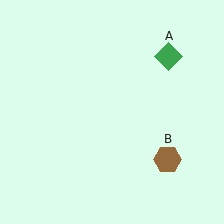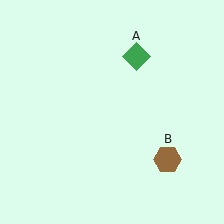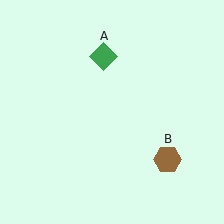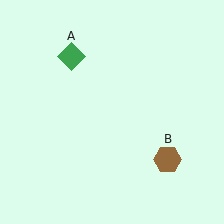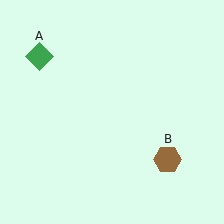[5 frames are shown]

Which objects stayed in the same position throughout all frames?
Brown hexagon (object B) remained stationary.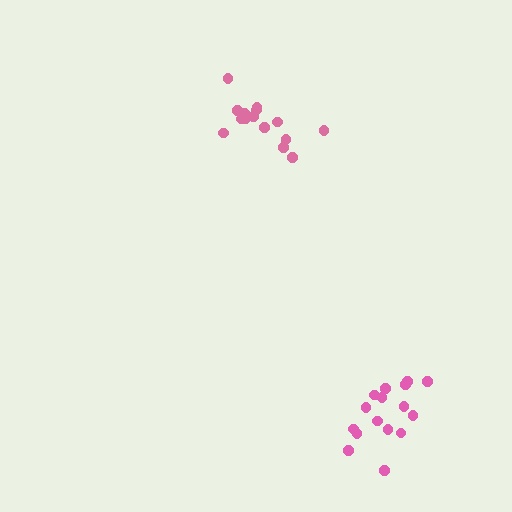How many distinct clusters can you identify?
There are 2 distinct clusters.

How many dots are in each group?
Group 1: 15 dots, Group 2: 16 dots (31 total).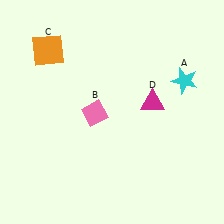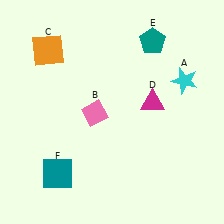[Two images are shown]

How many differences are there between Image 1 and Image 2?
There are 2 differences between the two images.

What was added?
A teal pentagon (E), a teal square (F) were added in Image 2.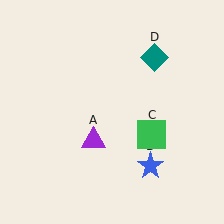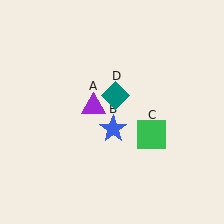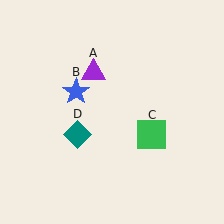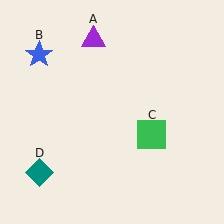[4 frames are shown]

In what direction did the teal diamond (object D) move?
The teal diamond (object D) moved down and to the left.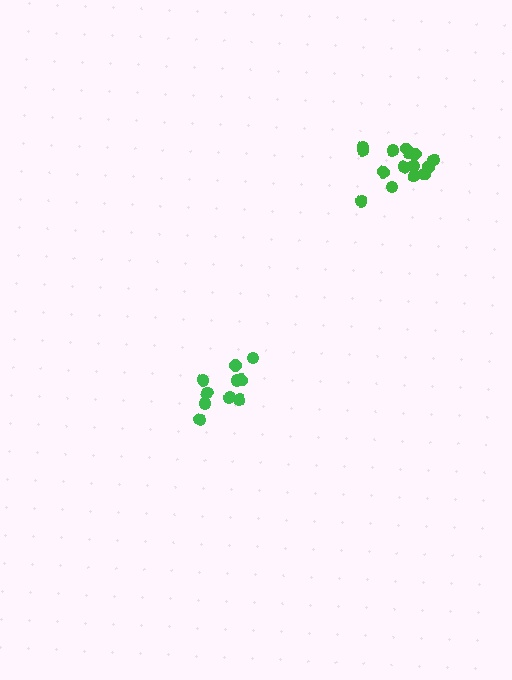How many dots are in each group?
Group 1: 15 dots, Group 2: 10 dots (25 total).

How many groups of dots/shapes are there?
There are 2 groups.